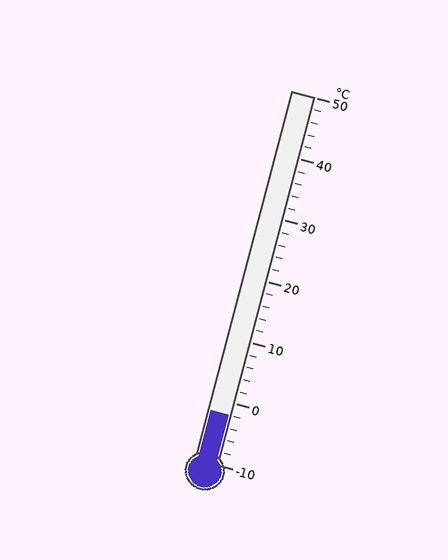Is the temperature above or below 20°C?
The temperature is below 20°C.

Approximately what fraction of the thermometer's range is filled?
The thermometer is filled to approximately 15% of its range.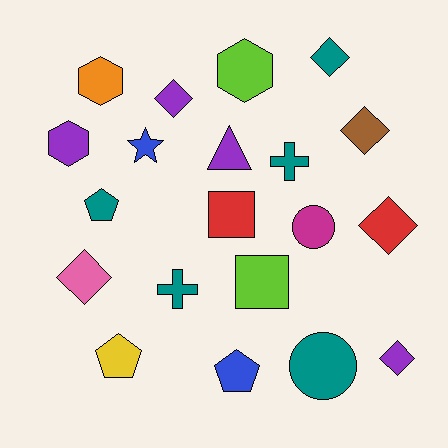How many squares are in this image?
There are 2 squares.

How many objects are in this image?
There are 20 objects.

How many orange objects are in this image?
There is 1 orange object.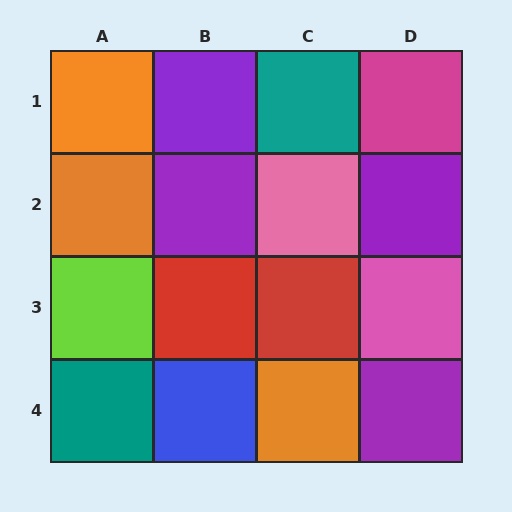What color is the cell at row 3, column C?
Red.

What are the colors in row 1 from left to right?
Orange, purple, teal, magenta.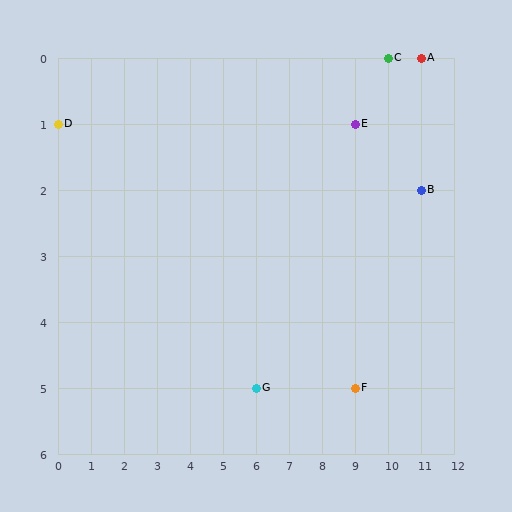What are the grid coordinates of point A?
Point A is at grid coordinates (11, 0).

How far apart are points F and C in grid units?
Points F and C are 1 column and 5 rows apart (about 5.1 grid units diagonally).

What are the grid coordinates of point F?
Point F is at grid coordinates (9, 5).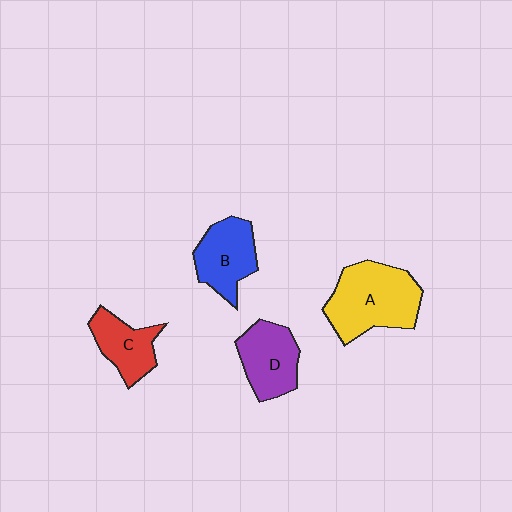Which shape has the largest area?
Shape A (yellow).